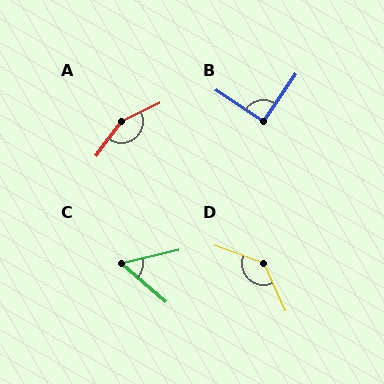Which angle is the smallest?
C, at approximately 53 degrees.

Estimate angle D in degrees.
Approximately 134 degrees.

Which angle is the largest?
A, at approximately 152 degrees.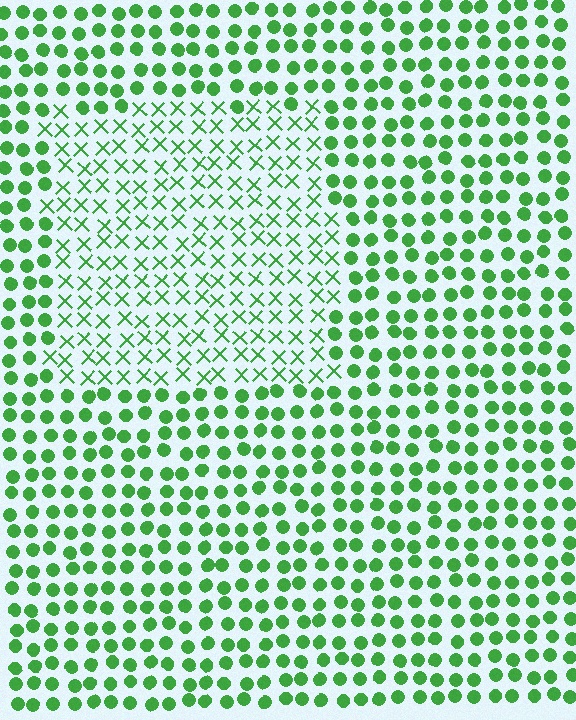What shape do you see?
I see a rectangle.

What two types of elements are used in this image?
The image uses X marks inside the rectangle region and circles outside it.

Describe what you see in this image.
The image is filled with small green elements arranged in a uniform grid. A rectangle-shaped region contains X marks, while the surrounding area contains circles. The boundary is defined purely by the change in element shape.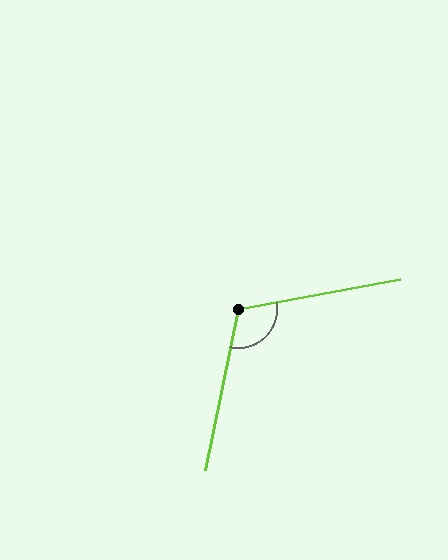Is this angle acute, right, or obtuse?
It is obtuse.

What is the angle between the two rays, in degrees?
Approximately 112 degrees.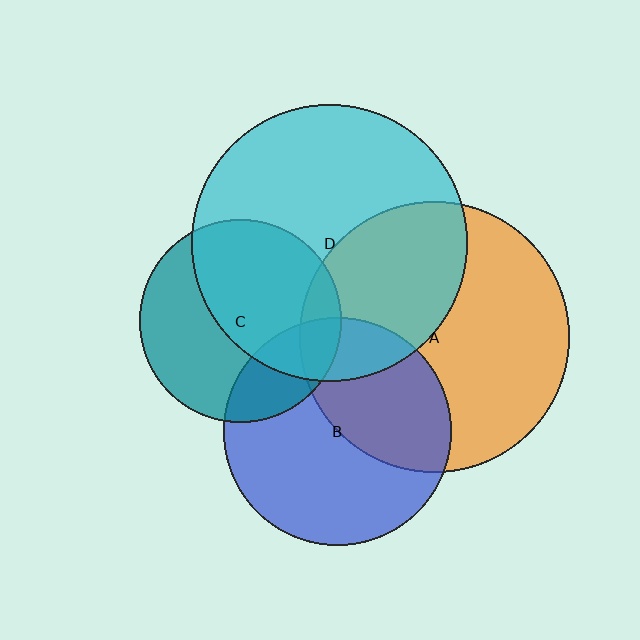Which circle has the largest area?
Circle D (cyan).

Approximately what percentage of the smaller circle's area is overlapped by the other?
Approximately 40%.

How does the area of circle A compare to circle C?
Approximately 1.8 times.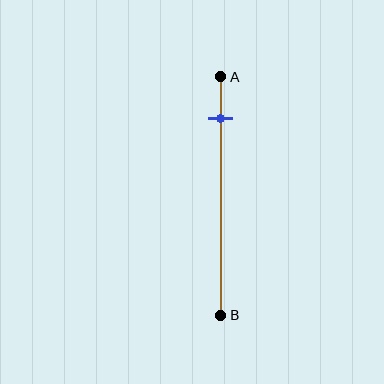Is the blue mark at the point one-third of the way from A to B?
No, the mark is at about 15% from A, not at the 33% one-third point.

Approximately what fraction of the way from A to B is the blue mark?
The blue mark is approximately 15% of the way from A to B.